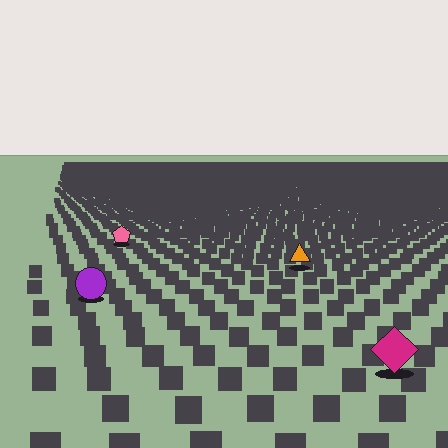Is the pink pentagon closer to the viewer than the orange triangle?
No. The orange triangle is closer — you can tell from the texture gradient: the ground texture is coarser near it.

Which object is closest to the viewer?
The magenta diamond is closest. The texture marks near it are larger and more spread out.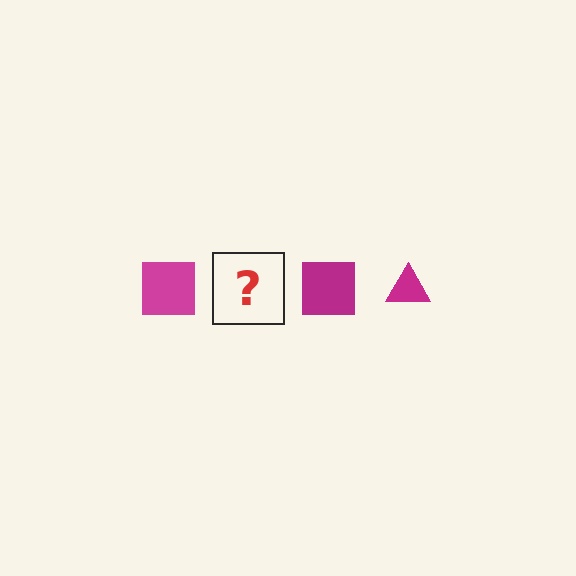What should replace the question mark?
The question mark should be replaced with a magenta triangle.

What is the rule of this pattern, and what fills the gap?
The rule is that the pattern cycles through square, triangle shapes in magenta. The gap should be filled with a magenta triangle.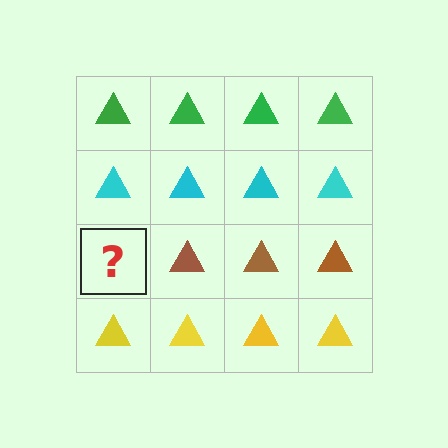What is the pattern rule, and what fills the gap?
The rule is that each row has a consistent color. The gap should be filled with a brown triangle.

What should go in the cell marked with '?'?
The missing cell should contain a brown triangle.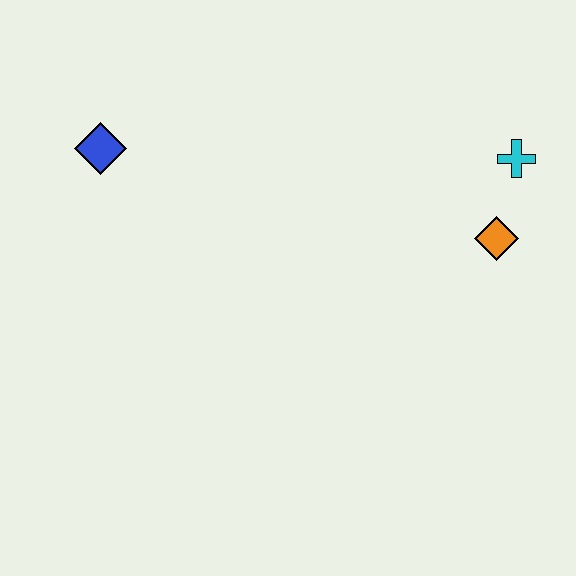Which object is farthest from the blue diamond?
The cyan cross is farthest from the blue diamond.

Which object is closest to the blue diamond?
The orange diamond is closest to the blue diamond.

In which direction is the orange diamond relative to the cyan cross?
The orange diamond is below the cyan cross.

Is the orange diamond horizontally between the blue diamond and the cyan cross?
Yes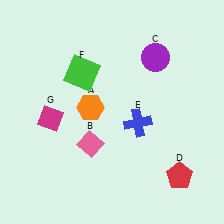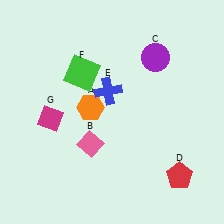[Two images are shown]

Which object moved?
The blue cross (E) moved up.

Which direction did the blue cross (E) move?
The blue cross (E) moved up.